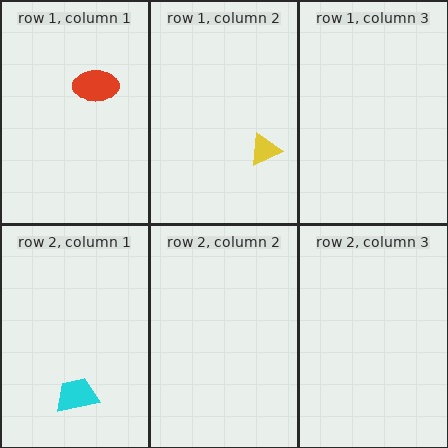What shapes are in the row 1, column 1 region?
The red ellipse.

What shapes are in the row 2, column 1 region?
The cyan trapezoid.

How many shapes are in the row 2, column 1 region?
1.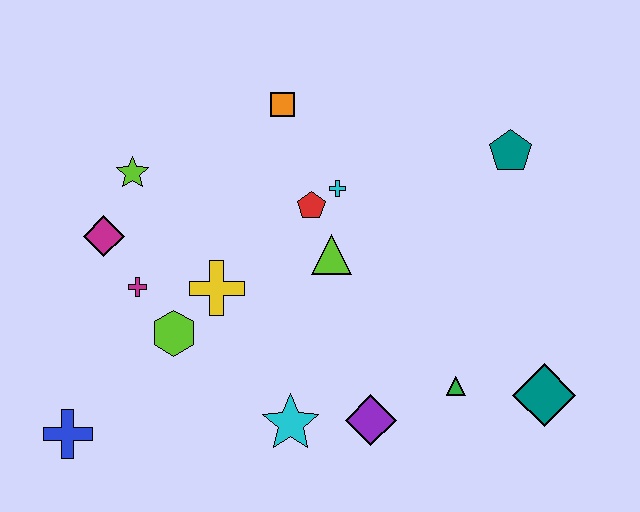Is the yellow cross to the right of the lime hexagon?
Yes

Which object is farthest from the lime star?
The teal diamond is farthest from the lime star.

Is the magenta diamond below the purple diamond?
No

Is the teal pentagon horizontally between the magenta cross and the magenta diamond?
No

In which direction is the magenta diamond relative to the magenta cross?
The magenta diamond is above the magenta cross.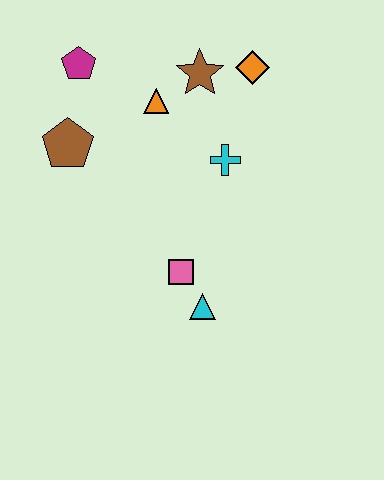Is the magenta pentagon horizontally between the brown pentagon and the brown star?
Yes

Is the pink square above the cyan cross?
No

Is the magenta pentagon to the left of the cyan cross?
Yes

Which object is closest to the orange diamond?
The brown star is closest to the orange diamond.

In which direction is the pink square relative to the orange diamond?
The pink square is below the orange diamond.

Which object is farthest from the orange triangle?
The cyan triangle is farthest from the orange triangle.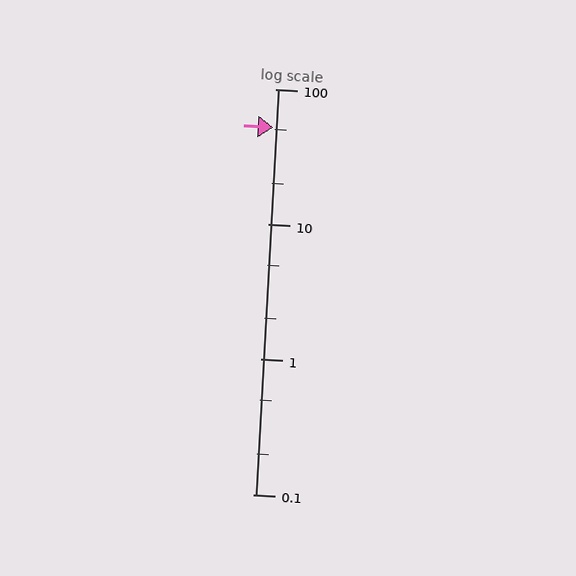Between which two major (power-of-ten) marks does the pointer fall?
The pointer is between 10 and 100.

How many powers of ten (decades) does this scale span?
The scale spans 3 decades, from 0.1 to 100.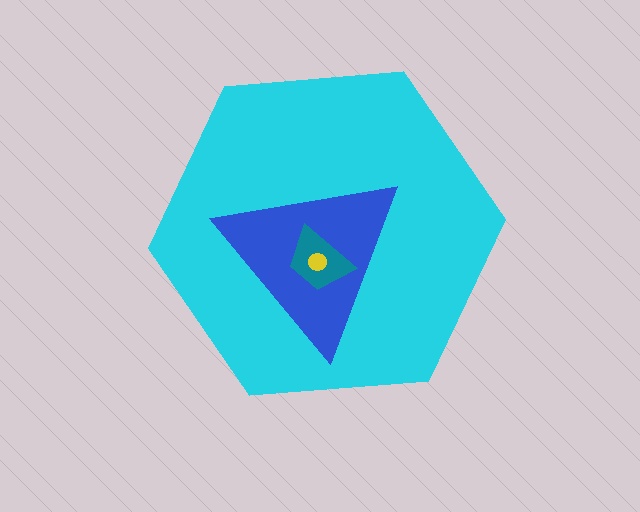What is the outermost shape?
The cyan hexagon.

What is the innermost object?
The yellow circle.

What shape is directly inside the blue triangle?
The teal trapezoid.